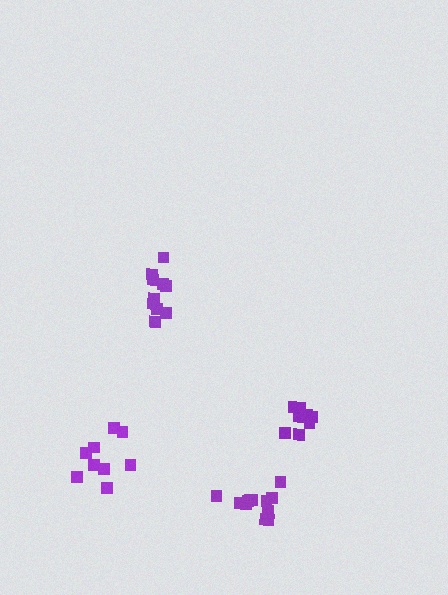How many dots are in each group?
Group 1: 10 dots, Group 2: 9 dots, Group 3: 12 dots, Group 4: 8 dots (39 total).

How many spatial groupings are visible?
There are 4 spatial groupings.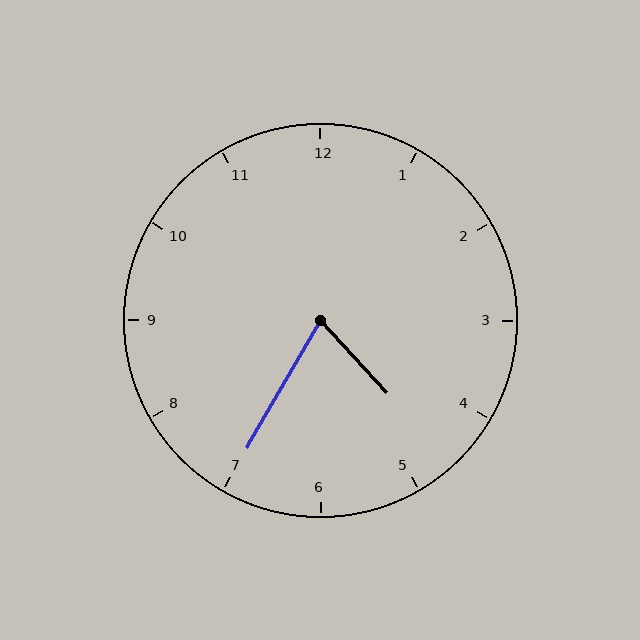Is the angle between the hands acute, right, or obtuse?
It is acute.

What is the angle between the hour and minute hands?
Approximately 72 degrees.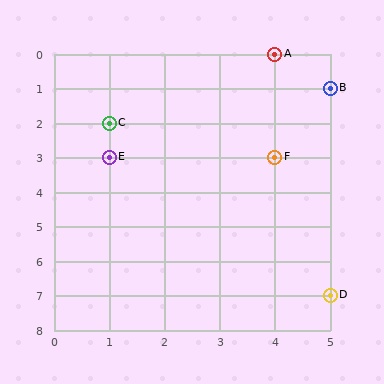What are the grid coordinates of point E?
Point E is at grid coordinates (1, 3).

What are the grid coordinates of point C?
Point C is at grid coordinates (1, 2).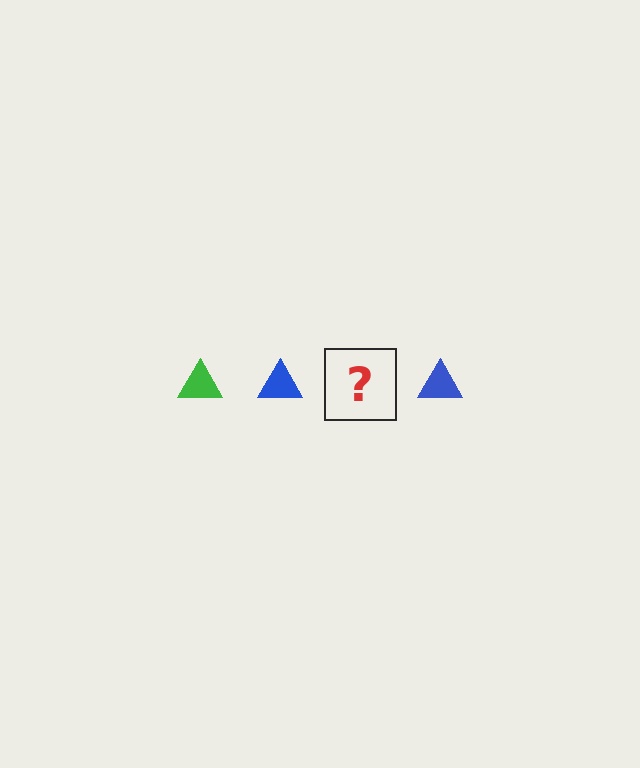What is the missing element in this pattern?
The missing element is a green triangle.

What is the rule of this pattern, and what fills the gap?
The rule is that the pattern cycles through green, blue triangles. The gap should be filled with a green triangle.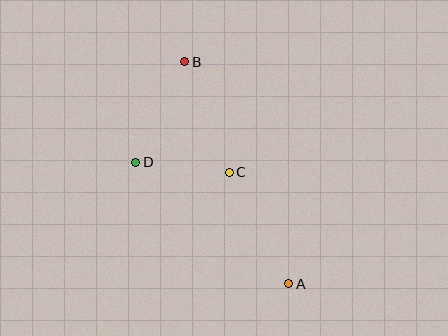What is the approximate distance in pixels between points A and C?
The distance between A and C is approximately 126 pixels.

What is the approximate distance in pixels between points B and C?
The distance between B and C is approximately 119 pixels.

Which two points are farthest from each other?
Points A and B are farthest from each other.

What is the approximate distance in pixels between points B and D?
The distance between B and D is approximately 112 pixels.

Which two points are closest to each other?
Points C and D are closest to each other.